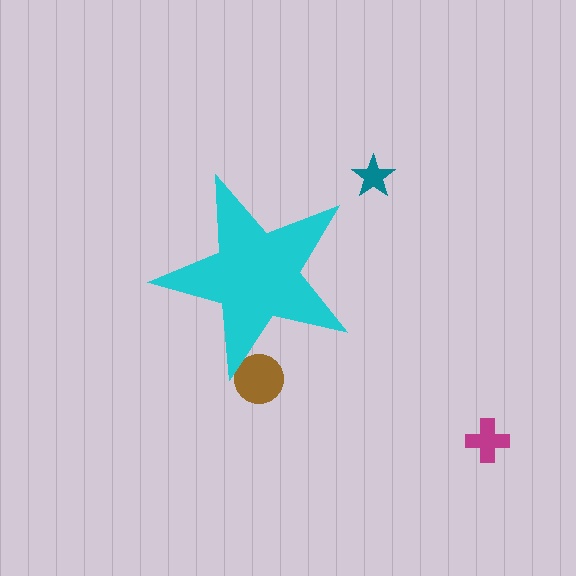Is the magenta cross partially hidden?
No, the magenta cross is fully visible.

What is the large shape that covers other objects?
A cyan star.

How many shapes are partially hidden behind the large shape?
1 shape is partially hidden.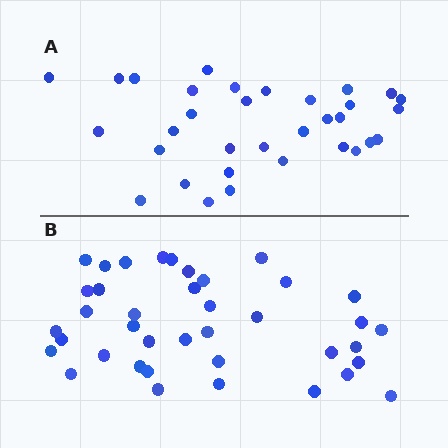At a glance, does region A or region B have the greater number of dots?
Region B (the bottom region) has more dots.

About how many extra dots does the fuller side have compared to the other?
Region B has about 6 more dots than region A.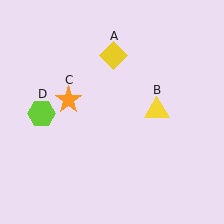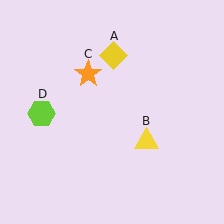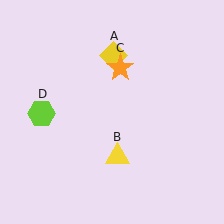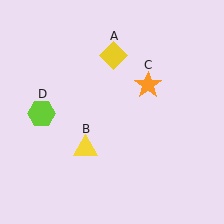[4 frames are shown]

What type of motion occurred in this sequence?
The yellow triangle (object B), orange star (object C) rotated clockwise around the center of the scene.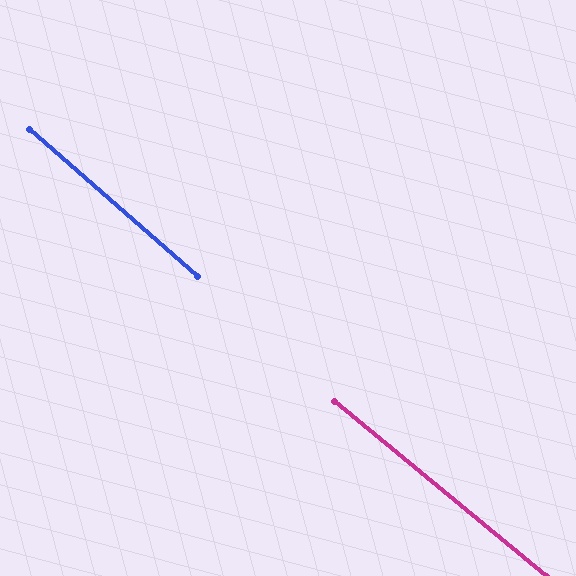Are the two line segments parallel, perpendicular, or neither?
Parallel — their directions differ by only 1.8°.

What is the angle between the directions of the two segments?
Approximately 2 degrees.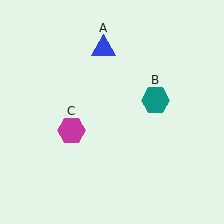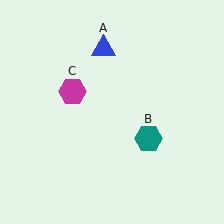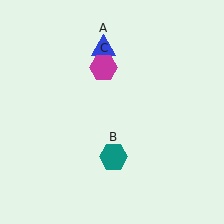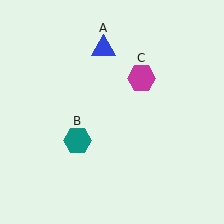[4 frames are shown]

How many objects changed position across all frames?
2 objects changed position: teal hexagon (object B), magenta hexagon (object C).